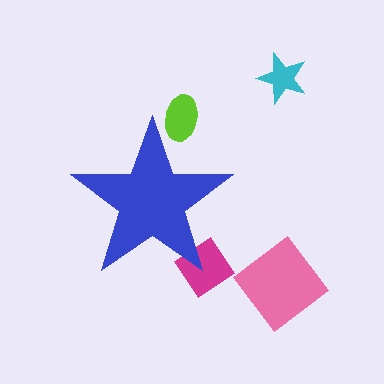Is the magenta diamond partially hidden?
Yes, the magenta diamond is partially hidden behind the blue star.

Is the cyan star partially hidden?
No, the cyan star is fully visible.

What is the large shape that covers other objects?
A blue star.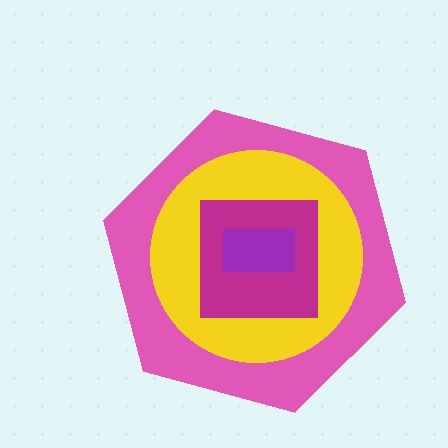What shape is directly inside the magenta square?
The purple rectangle.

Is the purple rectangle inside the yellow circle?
Yes.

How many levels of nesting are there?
4.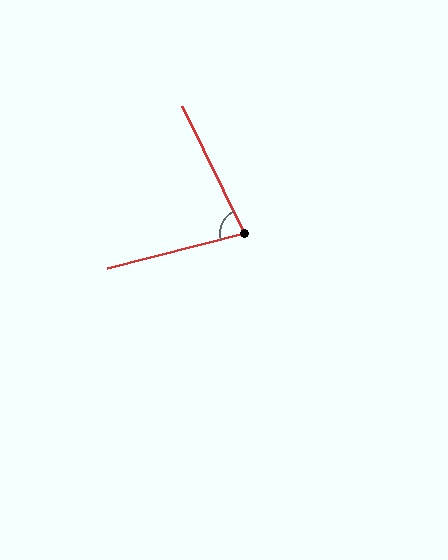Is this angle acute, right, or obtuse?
It is acute.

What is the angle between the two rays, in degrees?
Approximately 78 degrees.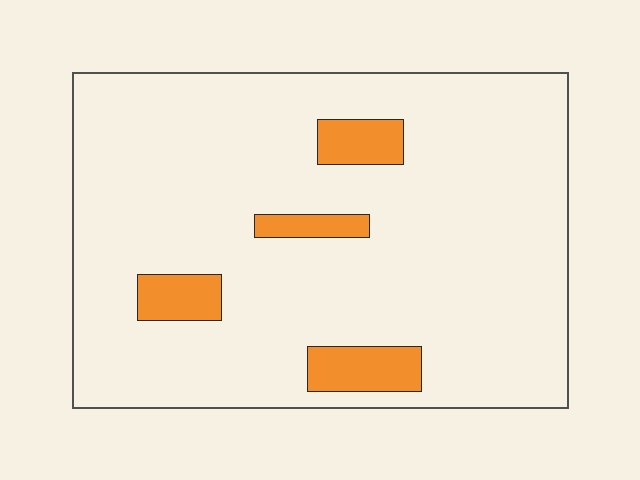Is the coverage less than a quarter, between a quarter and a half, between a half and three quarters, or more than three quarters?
Less than a quarter.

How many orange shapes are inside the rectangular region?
4.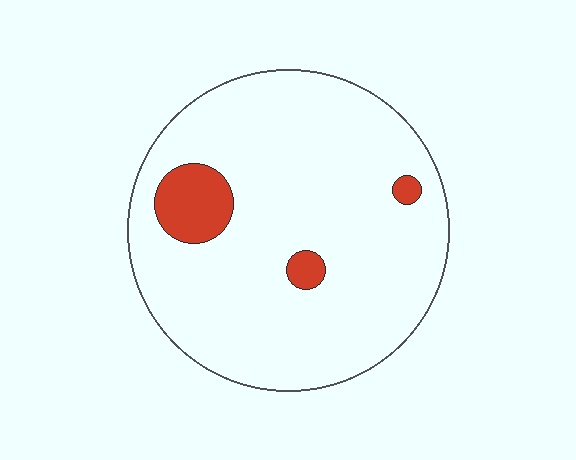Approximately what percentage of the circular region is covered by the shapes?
Approximately 10%.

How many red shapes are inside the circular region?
3.